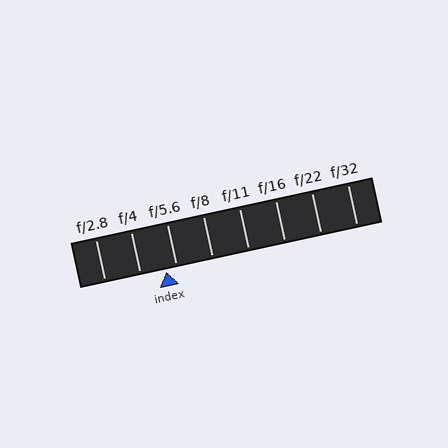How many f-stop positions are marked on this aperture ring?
There are 8 f-stop positions marked.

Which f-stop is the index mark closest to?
The index mark is closest to f/5.6.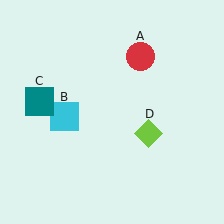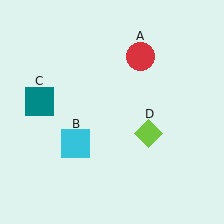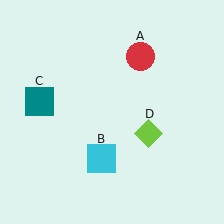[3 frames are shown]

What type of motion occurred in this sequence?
The cyan square (object B) rotated counterclockwise around the center of the scene.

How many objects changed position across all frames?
1 object changed position: cyan square (object B).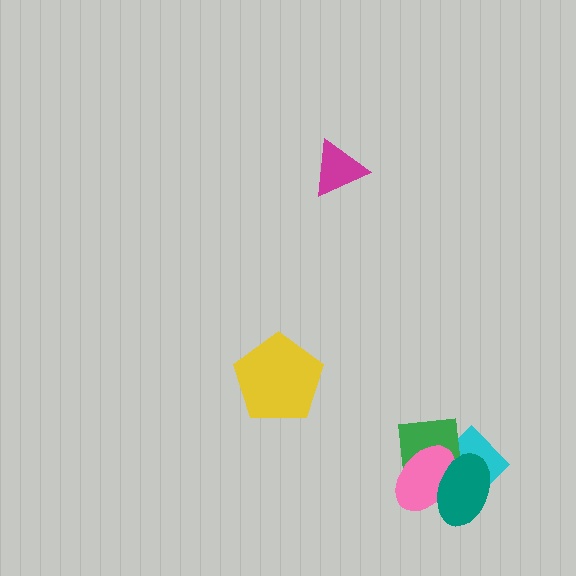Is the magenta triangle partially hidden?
No, no other shape covers it.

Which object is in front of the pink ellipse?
The teal ellipse is in front of the pink ellipse.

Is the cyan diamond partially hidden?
Yes, it is partially covered by another shape.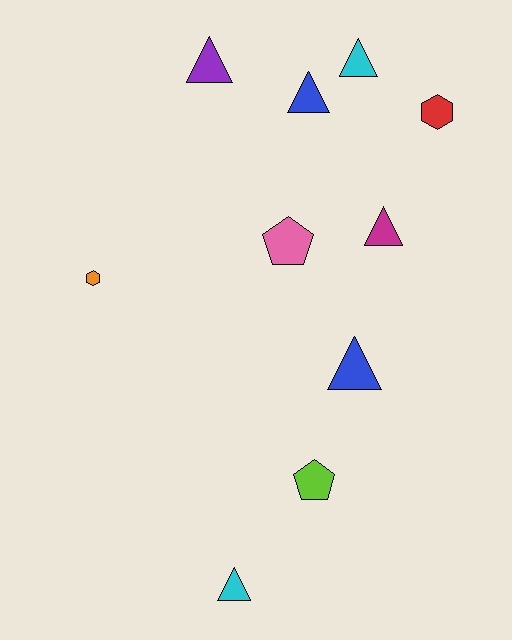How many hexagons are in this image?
There are 2 hexagons.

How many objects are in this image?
There are 10 objects.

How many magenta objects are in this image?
There is 1 magenta object.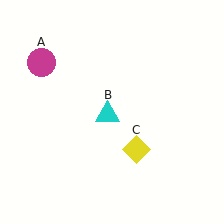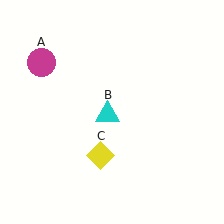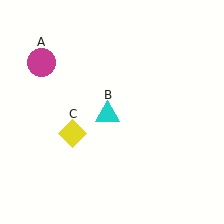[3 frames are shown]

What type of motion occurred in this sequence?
The yellow diamond (object C) rotated clockwise around the center of the scene.